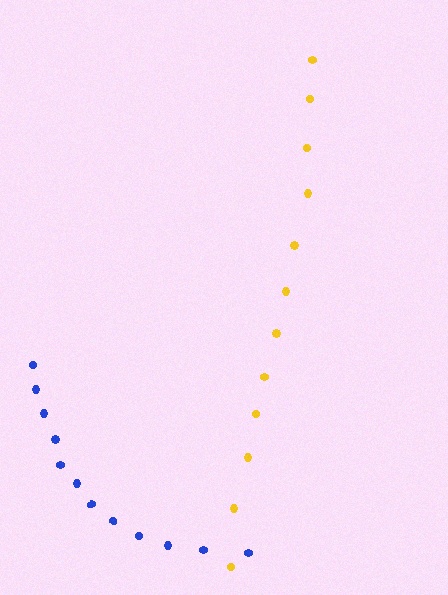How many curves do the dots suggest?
There are 2 distinct paths.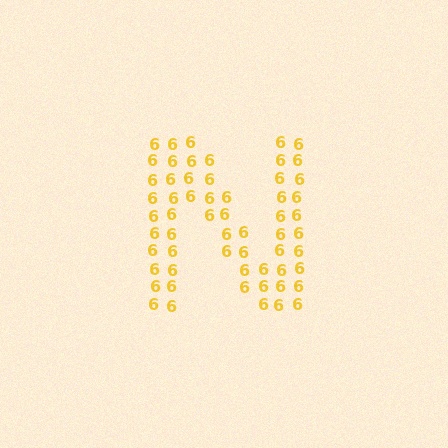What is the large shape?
The large shape is the letter N.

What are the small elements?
The small elements are digit 6's.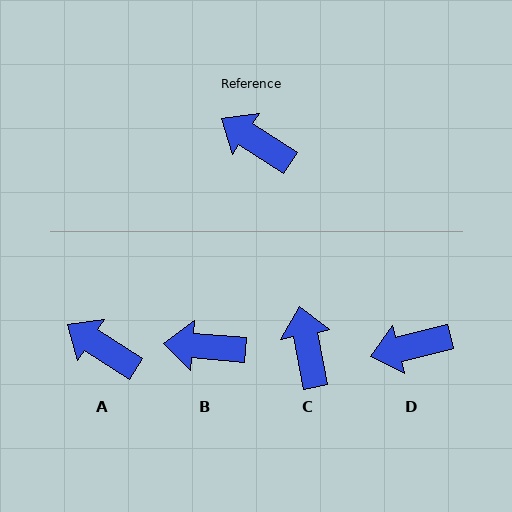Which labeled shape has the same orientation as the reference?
A.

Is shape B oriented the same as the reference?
No, it is off by about 28 degrees.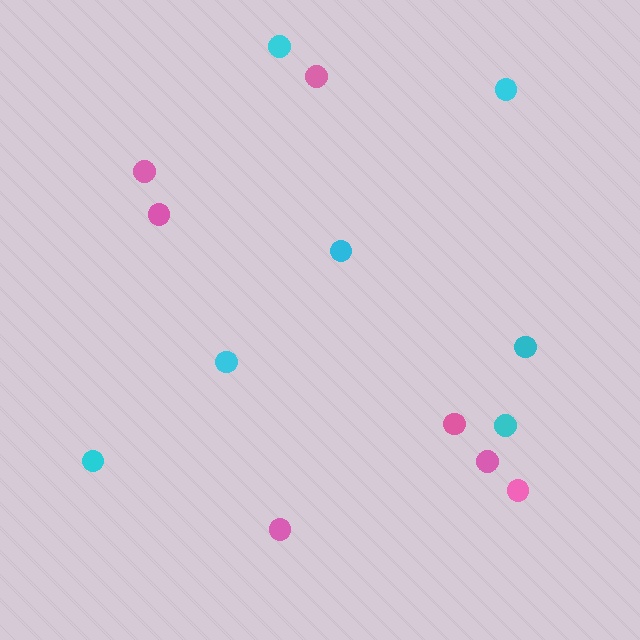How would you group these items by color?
There are 2 groups: one group of pink circles (7) and one group of cyan circles (7).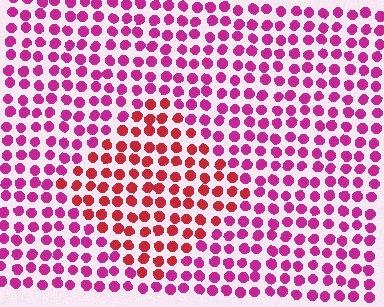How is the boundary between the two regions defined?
The boundary is defined purely by a slight shift in hue (about 35 degrees). Spacing, size, and orientation are identical on both sides.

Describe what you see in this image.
The image is filled with small magenta elements in a uniform arrangement. A diamond-shaped region is visible where the elements are tinted to a slightly different hue, forming a subtle color boundary.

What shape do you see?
I see a diamond.